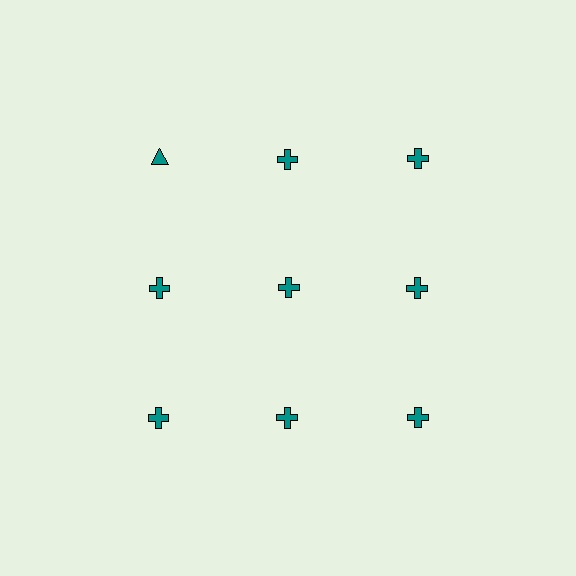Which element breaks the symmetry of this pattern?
The teal triangle in the top row, leftmost column breaks the symmetry. All other shapes are teal crosses.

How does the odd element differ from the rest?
It has a different shape: triangle instead of cross.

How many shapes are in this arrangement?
There are 9 shapes arranged in a grid pattern.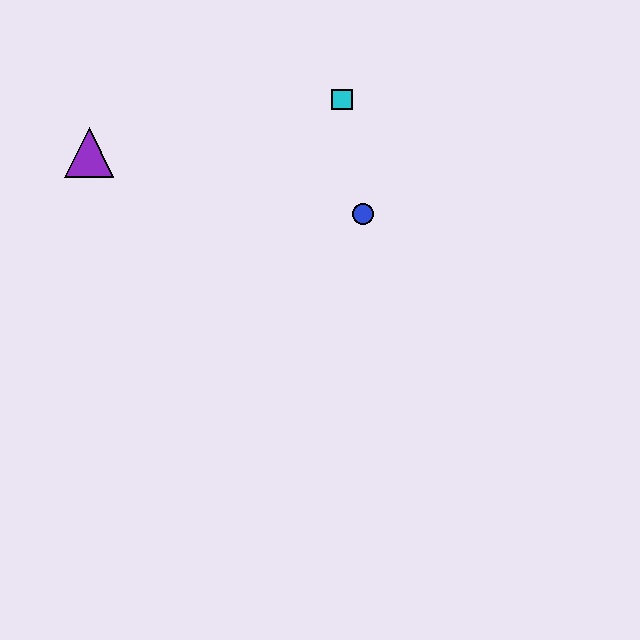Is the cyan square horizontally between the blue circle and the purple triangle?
Yes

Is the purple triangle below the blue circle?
No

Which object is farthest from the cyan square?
The purple triangle is farthest from the cyan square.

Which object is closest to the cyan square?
The blue circle is closest to the cyan square.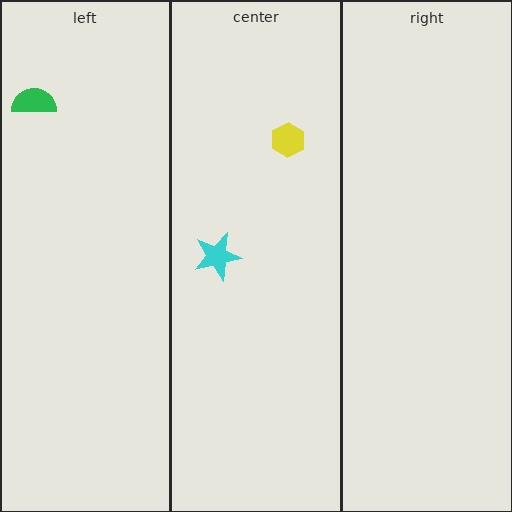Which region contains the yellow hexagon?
The center region.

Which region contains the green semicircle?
The left region.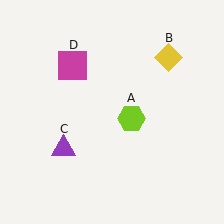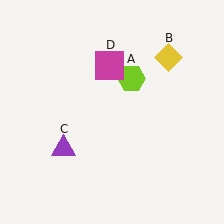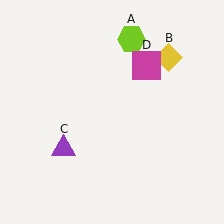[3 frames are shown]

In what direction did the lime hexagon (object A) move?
The lime hexagon (object A) moved up.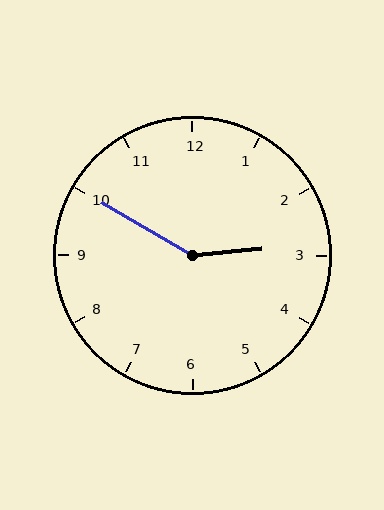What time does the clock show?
2:50.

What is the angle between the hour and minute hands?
Approximately 145 degrees.